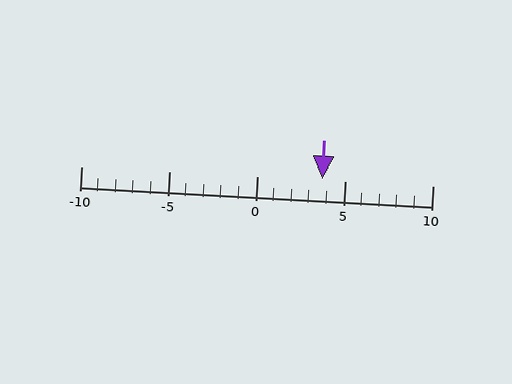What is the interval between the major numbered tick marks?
The major tick marks are spaced 5 units apart.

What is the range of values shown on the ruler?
The ruler shows values from -10 to 10.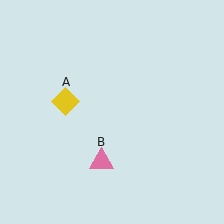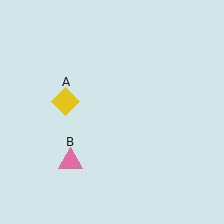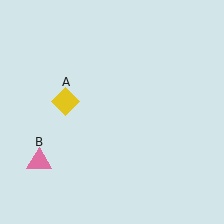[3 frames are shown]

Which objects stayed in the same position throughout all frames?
Yellow diamond (object A) remained stationary.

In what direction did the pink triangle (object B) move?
The pink triangle (object B) moved left.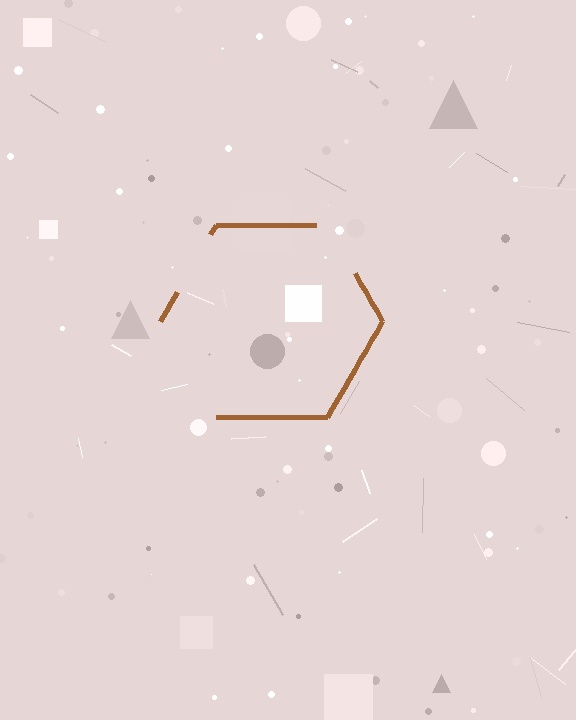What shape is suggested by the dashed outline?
The dashed outline suggests a hexagon.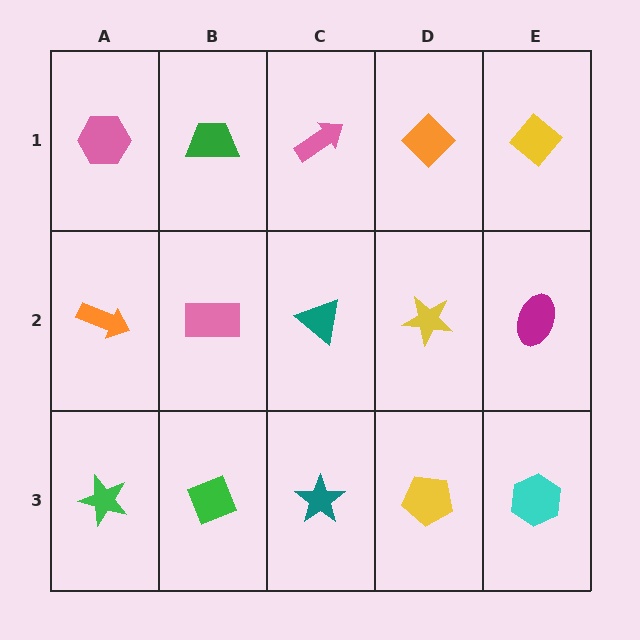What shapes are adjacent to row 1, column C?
A teal triangle (row 2, column C), a green trapezoid (row 1, column B), an orange diamond (row 1, column D).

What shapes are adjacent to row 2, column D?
An orange diamond (row 1, column D), a yellow pentagon (row 3, column D), a teal triangle (row 2, column C), a magenta ellipse (row 2, column E).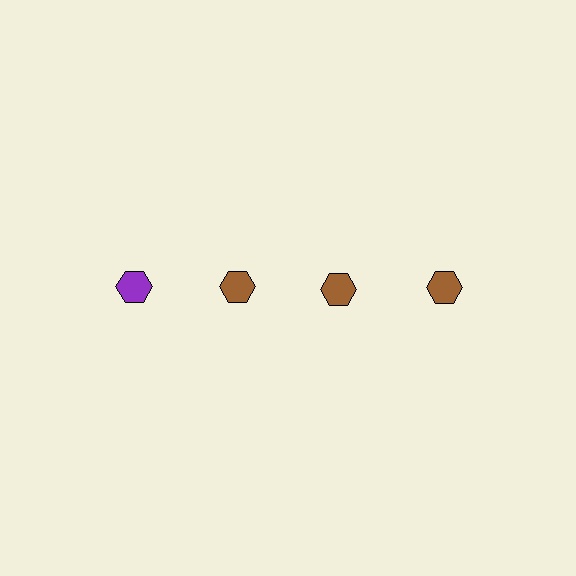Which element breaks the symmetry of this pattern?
The purple hexagon in the top row, leftmost column breaks the symmetry. All other shapes are brown hexagons.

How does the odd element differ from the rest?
It has a different color: purple instead of brown.